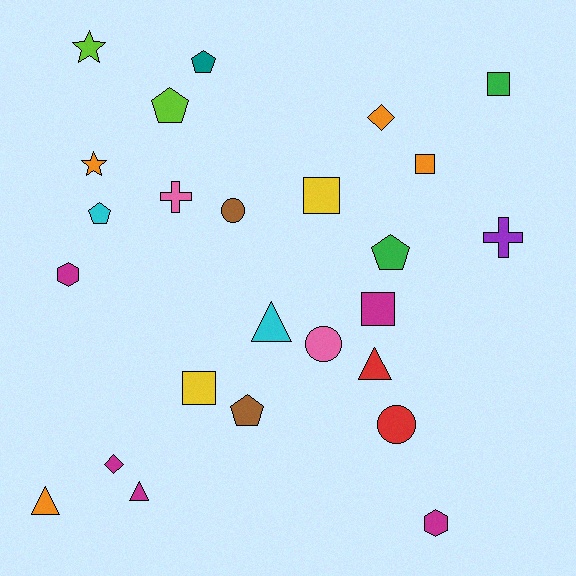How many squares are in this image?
There are 5 squares.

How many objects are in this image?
There are 25 objects.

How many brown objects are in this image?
There are 2 brown objects.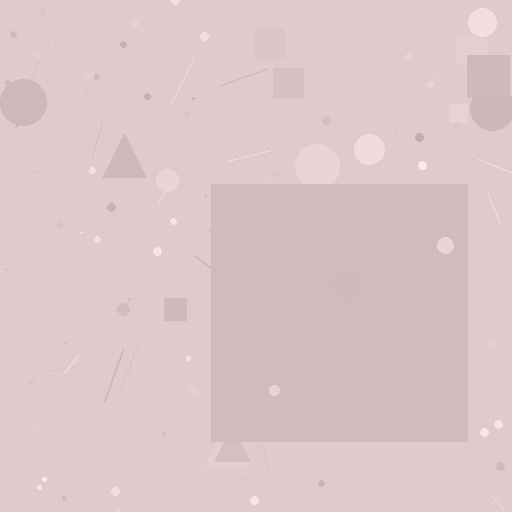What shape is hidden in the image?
A square is hidden in the image.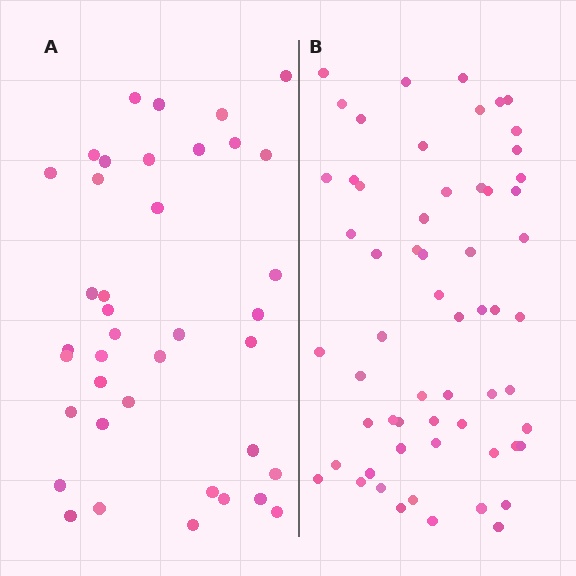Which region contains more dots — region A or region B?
Region B (the right region) has more dots.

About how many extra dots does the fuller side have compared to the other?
Region B has approximately 20 more dots than region A.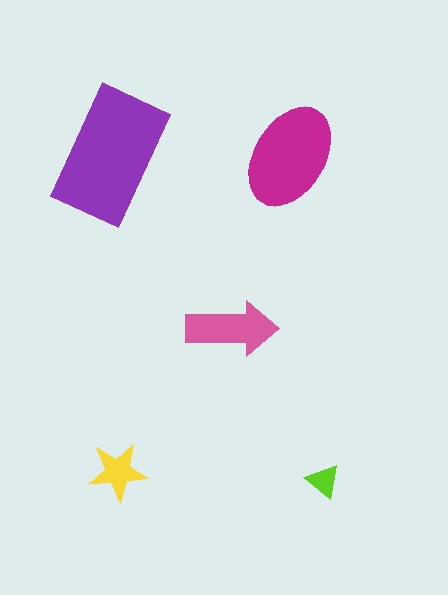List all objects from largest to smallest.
The purple rectangle, the magenta ellipse, the pink arrow, the yellow star, the lime triangle.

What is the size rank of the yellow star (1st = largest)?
4th.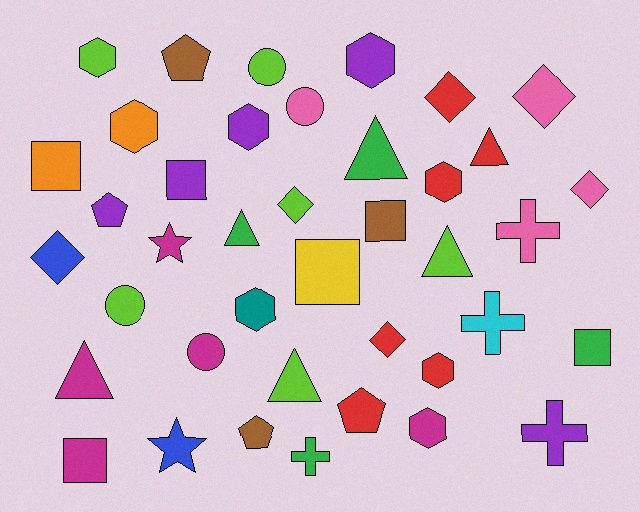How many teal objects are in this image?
There is 1 teal object.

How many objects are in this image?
There are 40 objects.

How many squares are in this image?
There are 6 squares.